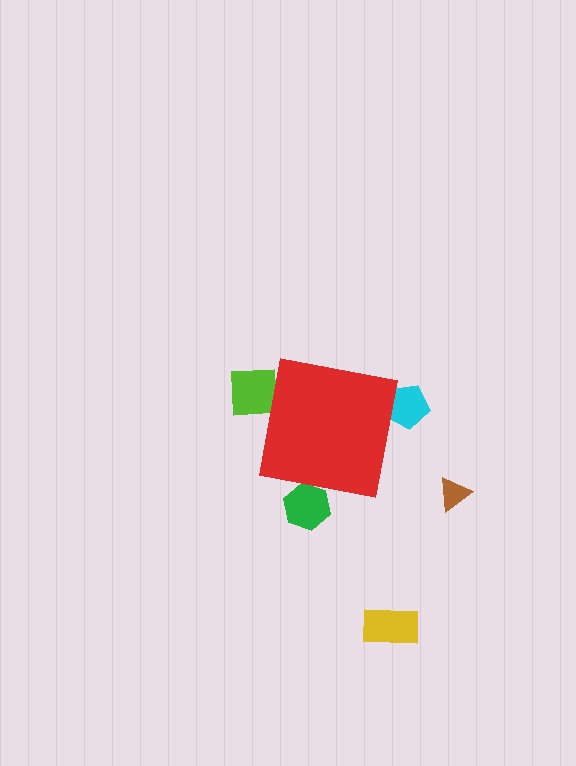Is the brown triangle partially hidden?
No, the brown triangle is fully visible.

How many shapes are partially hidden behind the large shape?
3 shapes are partially hidden.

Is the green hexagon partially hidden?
Yes, the green hexagon is partially hidden behind the red square.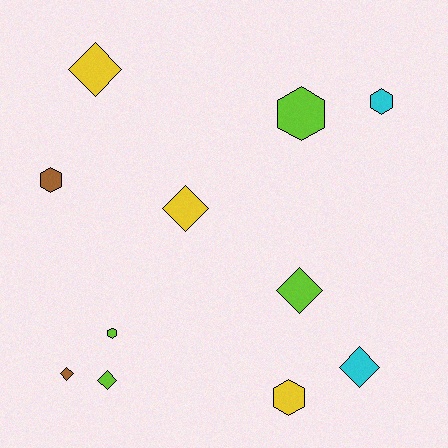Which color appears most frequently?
Lime, with 4 objects.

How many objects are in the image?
There are 11 objects.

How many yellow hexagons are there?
There is 1 yellow hexagon.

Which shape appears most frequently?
Diamond, with 6 objects.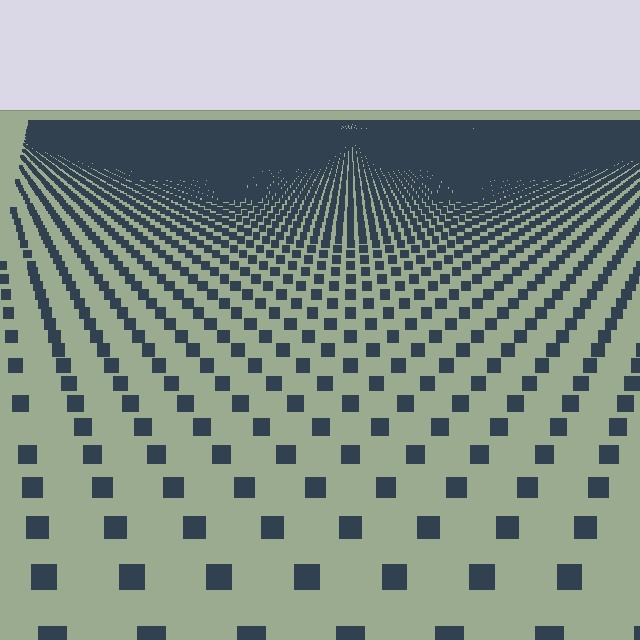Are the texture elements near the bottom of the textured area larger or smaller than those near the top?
Larger. Near the bottom, elements are closer to the viewer and appear at a bigger on-screen size.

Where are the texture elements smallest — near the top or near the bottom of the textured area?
Near the top.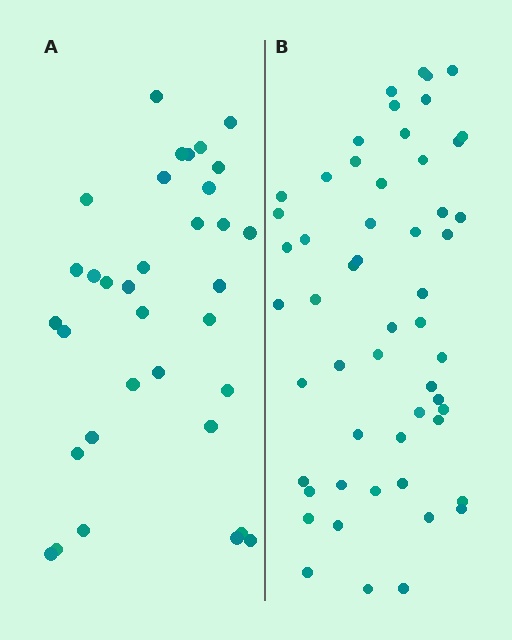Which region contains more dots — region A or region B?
Region B (the right region) has more dots.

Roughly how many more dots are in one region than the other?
Region B has approximately 20 more dots than region A.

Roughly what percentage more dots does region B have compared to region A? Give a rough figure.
About 60% more.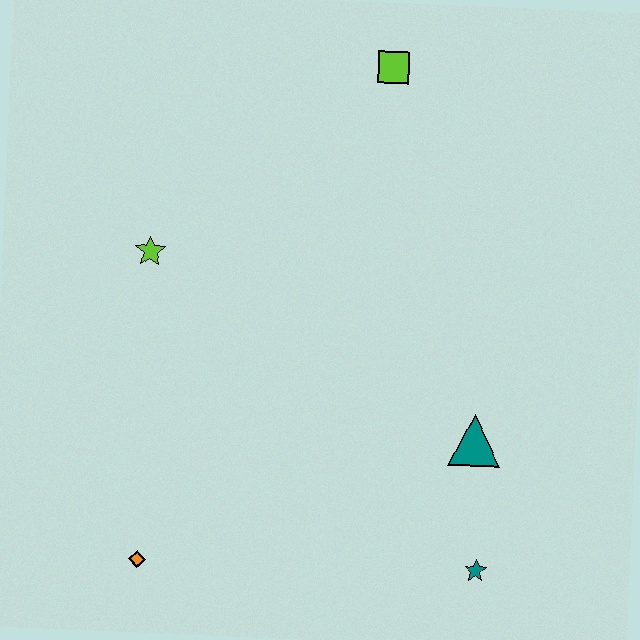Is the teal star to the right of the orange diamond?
Yes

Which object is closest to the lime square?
The lime star is closest to the lime square.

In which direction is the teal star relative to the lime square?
The teal star is below the lime square.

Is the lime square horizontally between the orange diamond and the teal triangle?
Yes